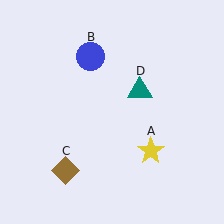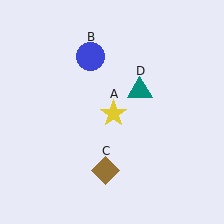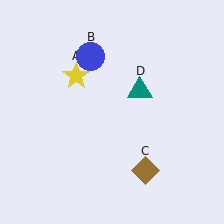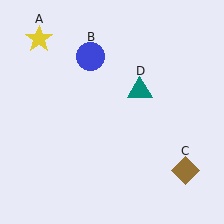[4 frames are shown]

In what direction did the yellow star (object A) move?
The yellow star (object A) moved up and to the left.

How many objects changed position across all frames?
2 objects changed position: yellow star (object A), brown diamond (object C).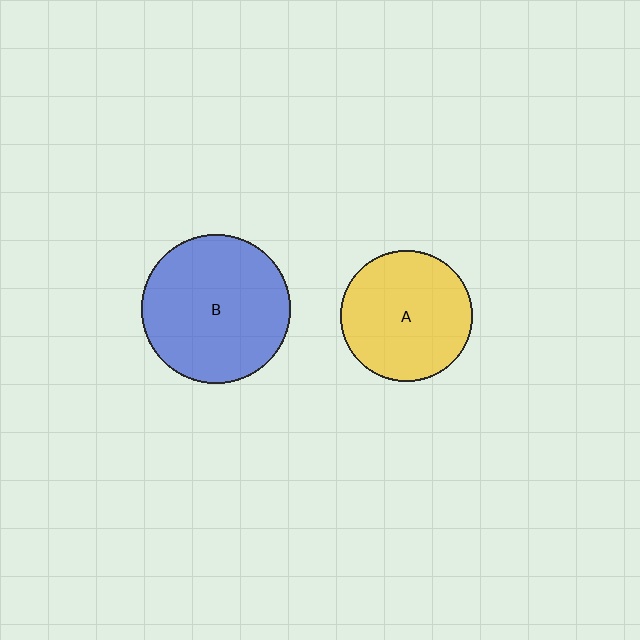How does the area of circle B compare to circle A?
Approximately 1.3 times.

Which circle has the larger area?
Circle B (blue).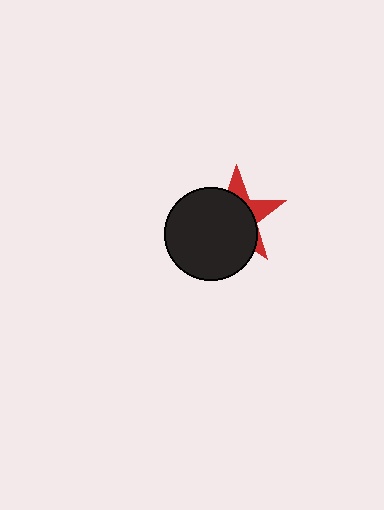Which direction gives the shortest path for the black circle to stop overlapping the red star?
Moving toward the lower-left gives the shortest separation.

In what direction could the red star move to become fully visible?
The red star could move toward the upper-right. That would shift it out from behind the black circle entirely.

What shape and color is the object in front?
The object in front is a black circle.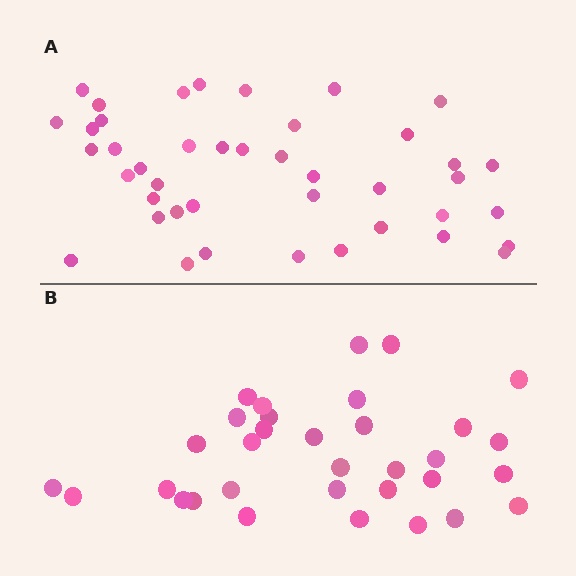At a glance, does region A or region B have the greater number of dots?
Region A (the top region) has more dots.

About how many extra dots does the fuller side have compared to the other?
Region A has roughly 8 or so more dots than region B.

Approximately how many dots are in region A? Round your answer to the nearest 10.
About 40 dots. (The exact count is 42, which rounds to 40.)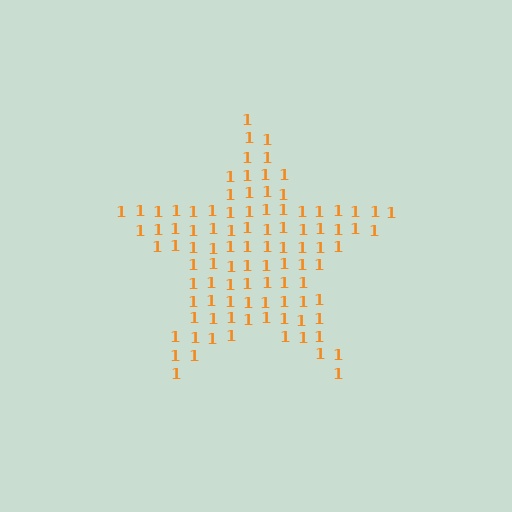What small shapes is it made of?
It is made of small digit 1's.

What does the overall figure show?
The overall figure shows a star.